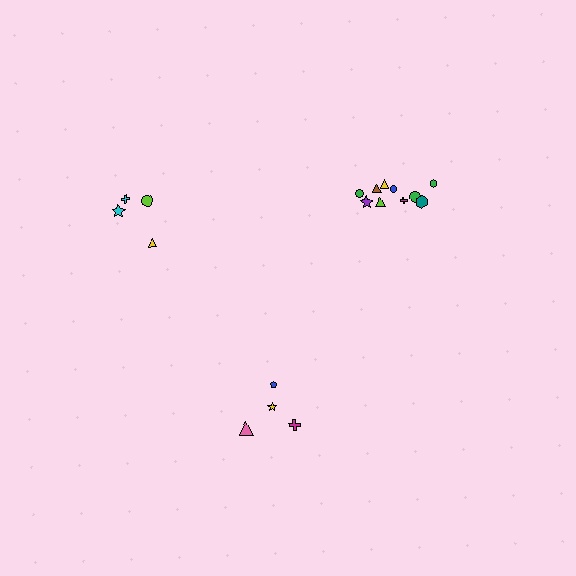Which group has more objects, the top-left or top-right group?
The top-right group.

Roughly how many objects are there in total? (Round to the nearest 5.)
Roughly 20 objects in total.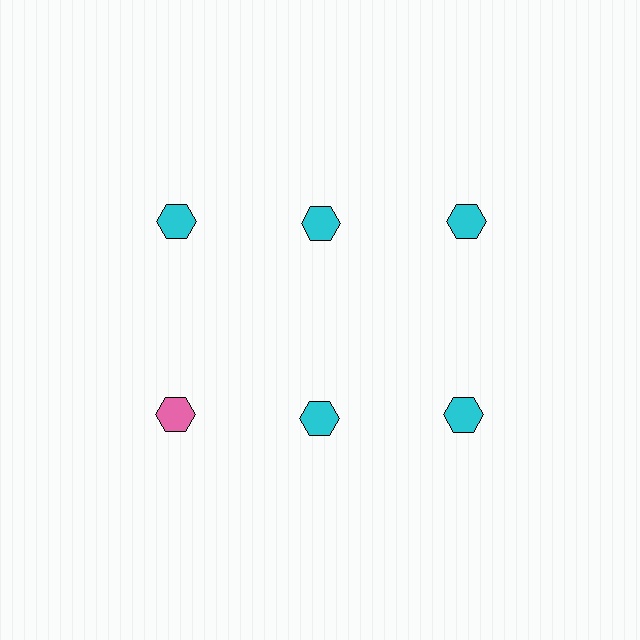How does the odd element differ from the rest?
It has a different color: pink instead of cyan.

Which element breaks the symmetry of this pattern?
The pink hexagon in the second row, leftmost column breaks the symmetry. All other shapes are cyan hexagons.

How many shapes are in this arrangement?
There are 6 shapes arranged in a grid pattern.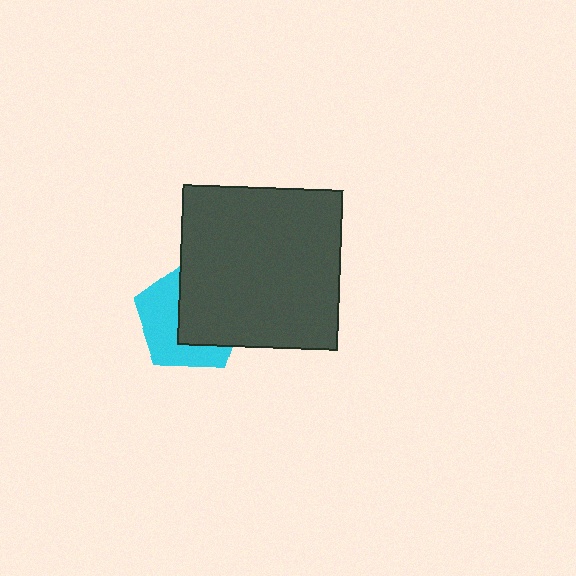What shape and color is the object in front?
The object in front is a dark gray square.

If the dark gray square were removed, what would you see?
You would see the complete cyan pentagon.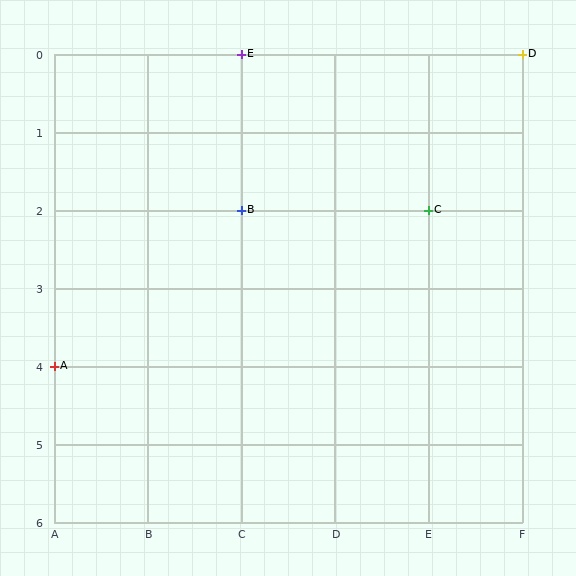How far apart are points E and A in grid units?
Points E and A are 2 columns and 4 rows apart (about 4.5 grid units diagonally).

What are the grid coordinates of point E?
Point E is at grid coordinates (C, 0).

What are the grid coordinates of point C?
Point C is at grid coordinates (E, 2).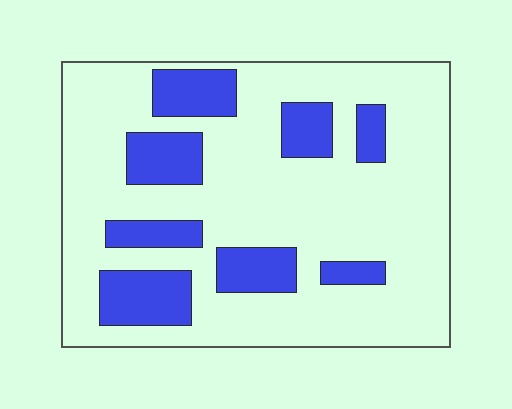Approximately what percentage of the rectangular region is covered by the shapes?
Approximately 25%.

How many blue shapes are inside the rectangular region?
8.